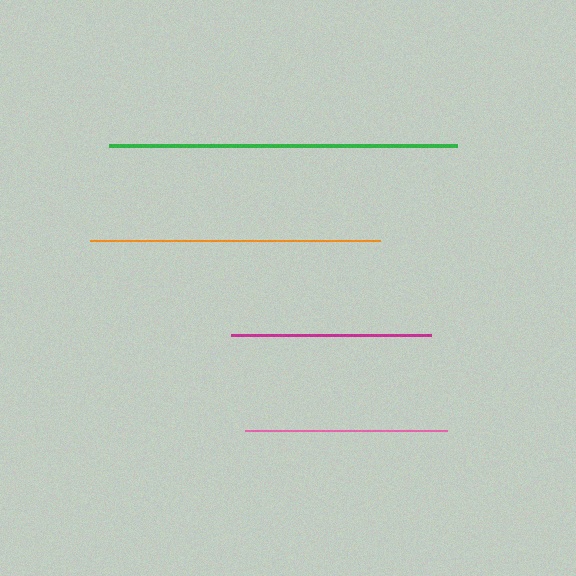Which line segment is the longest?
The green line is the longest at approximately 348 pixels.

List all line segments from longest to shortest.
From longest to shortest: green, orange, pink, magenta.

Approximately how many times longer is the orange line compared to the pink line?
The orange line is approximately 1.4 times the length of the pink line.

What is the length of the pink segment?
The pink segment is approximately 202 pixels long.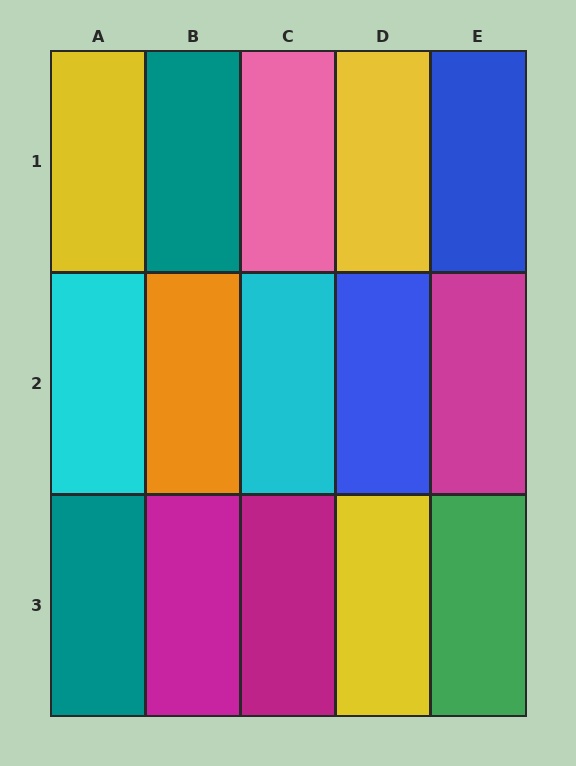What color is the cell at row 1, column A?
Yellow.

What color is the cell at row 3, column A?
Teal.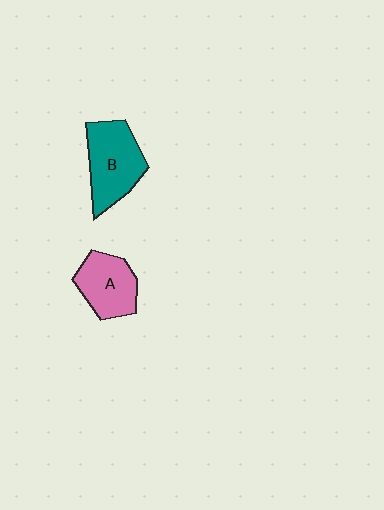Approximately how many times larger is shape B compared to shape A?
Approximately 1.3 times.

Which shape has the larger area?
Shape B (teal).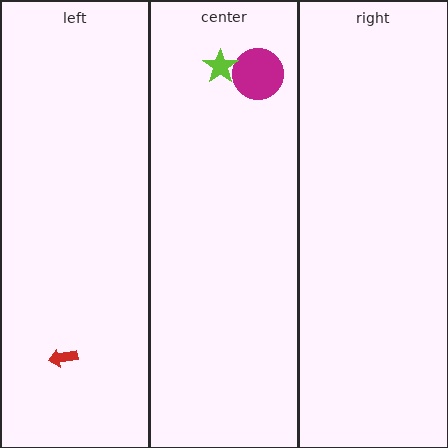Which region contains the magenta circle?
The center region.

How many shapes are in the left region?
1.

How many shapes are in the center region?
2.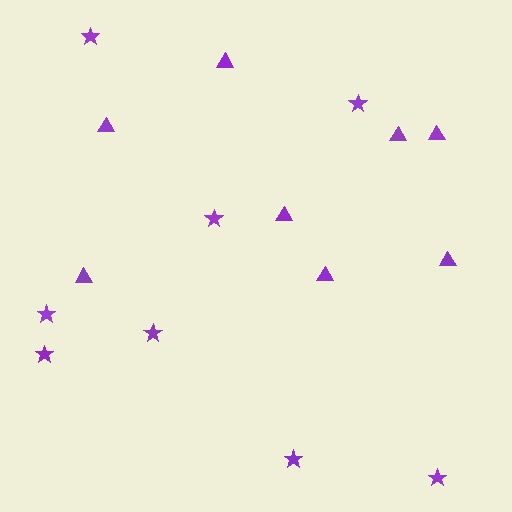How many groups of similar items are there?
There are 2 groups: one group of triangles (8) and one group of stars (8).